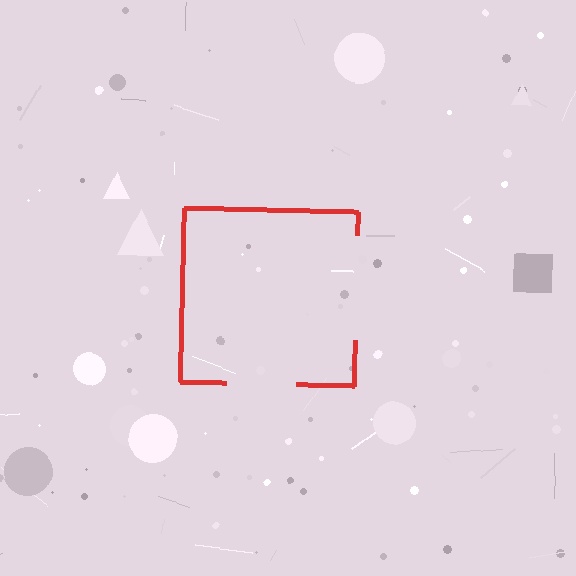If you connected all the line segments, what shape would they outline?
They would outline a square.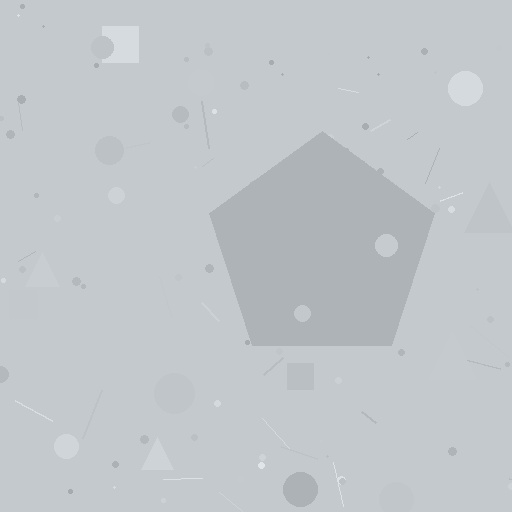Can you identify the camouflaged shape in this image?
The camouflaged shape is a pentagon.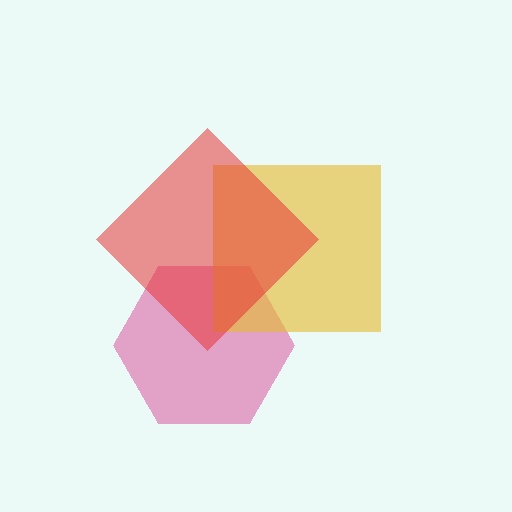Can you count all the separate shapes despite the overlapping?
Yes, there are 3 separate shapes.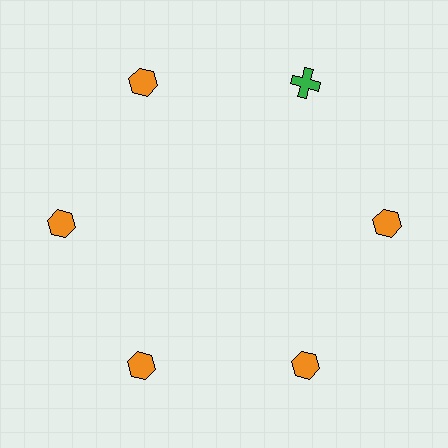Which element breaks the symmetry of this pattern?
The green cross at roughly the 1 o'clock position breaks the symmetry. All other shapes are orange hexagons.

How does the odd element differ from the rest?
It differs in both color (green instead of orange) and shape (cross instead of hexagon).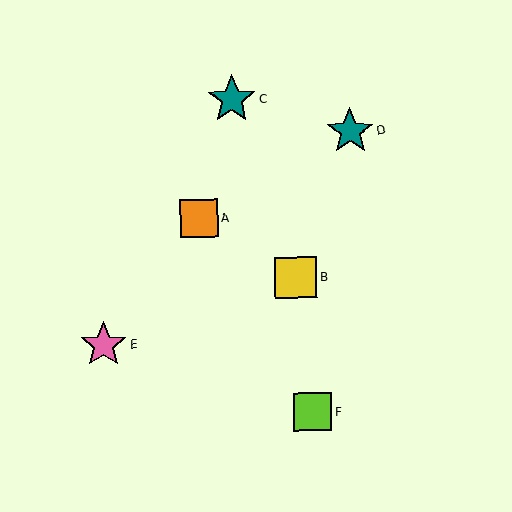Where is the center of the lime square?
The center of the lime square is at (313, 412).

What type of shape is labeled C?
Shape C is a teal star.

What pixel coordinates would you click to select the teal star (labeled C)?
Click at (232, 99) to select the teal star C.